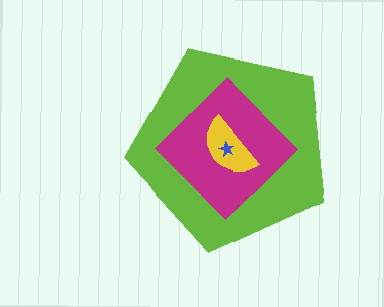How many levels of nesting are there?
4.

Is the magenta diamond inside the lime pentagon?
Yes.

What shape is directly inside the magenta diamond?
The yellow semicircle.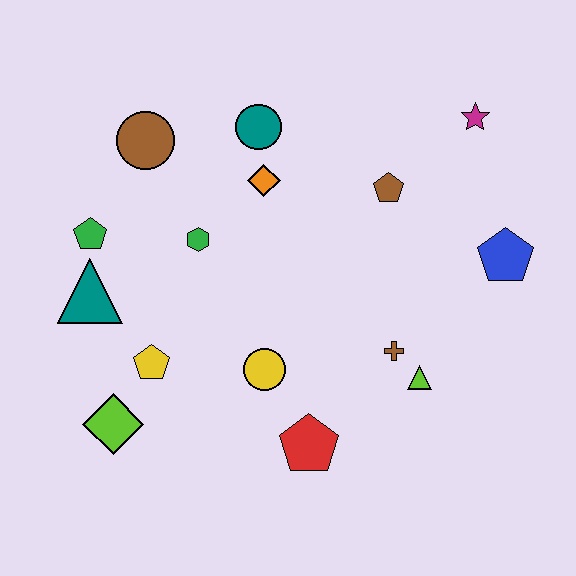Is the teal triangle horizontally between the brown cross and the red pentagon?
No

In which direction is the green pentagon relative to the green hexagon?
The green pentagon is to the left of the green hexagon.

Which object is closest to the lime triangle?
The brown cross is closest to the lime triangle.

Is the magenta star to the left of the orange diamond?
No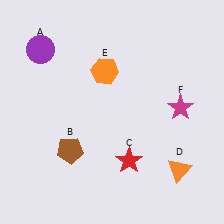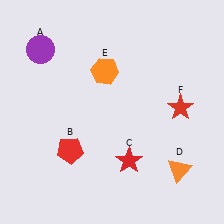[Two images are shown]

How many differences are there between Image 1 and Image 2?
There are 2 differences between the two images.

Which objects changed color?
B changed from brown to red. F changed from magenta to red.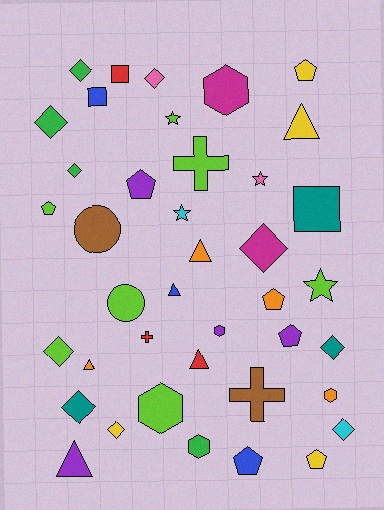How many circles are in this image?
There are 2 circles.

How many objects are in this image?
There are 40 objects.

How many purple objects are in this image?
There are 4 purple objects.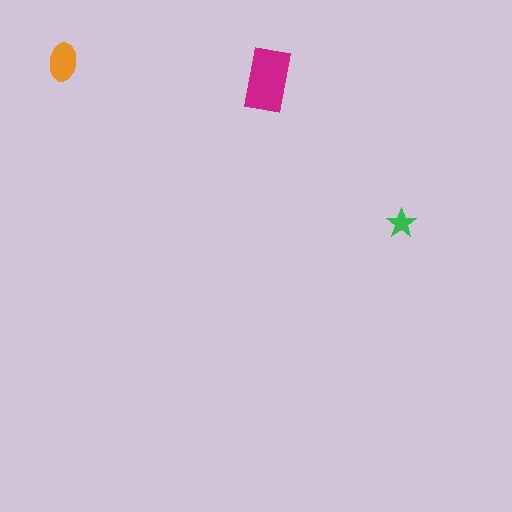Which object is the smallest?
The green star.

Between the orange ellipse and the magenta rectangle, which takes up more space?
The magenta rectangle.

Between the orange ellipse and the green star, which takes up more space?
The orange ellipse.